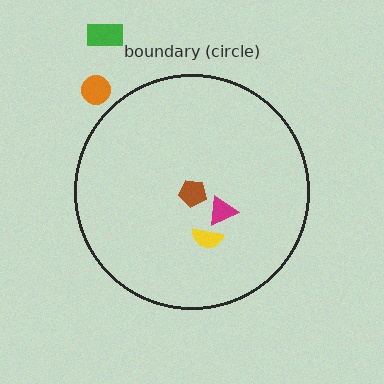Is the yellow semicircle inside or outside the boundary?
Inside.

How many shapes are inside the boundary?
3 inside, 2 outside.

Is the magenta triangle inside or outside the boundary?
Inside.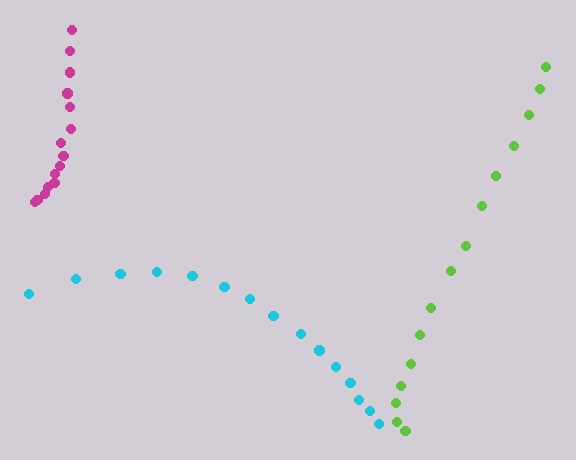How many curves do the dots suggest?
There are 3 distinct paths.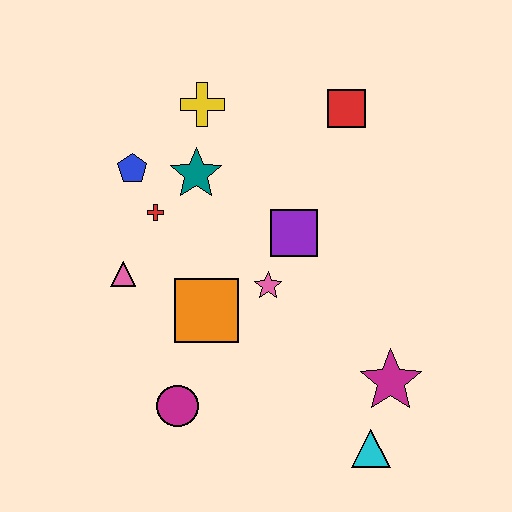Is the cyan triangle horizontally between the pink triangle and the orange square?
No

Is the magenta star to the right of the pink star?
Yes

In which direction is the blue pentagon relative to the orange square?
The blue pentagon is above the orange square.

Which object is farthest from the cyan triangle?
The yellow cross is farthest from the cyan triangle.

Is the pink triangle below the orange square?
No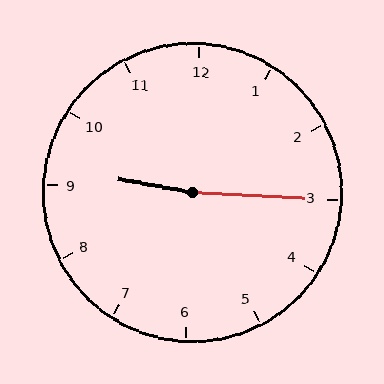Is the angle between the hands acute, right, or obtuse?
It is obtuse.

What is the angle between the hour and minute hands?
Approximately 172 degrees.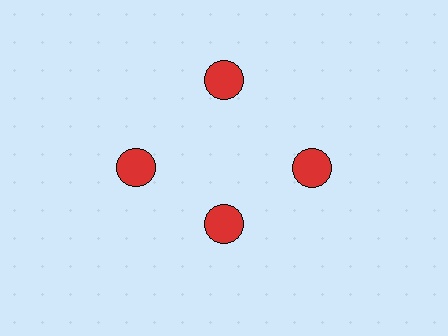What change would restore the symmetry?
The symmetry would be restored by moving it outward, back onto the ring so that all 4 circles sit at equal angles and equal distance from the center.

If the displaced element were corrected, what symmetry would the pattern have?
It would have 4-fold rotational symmetry — the pattern would map onto itself every 90 degrees.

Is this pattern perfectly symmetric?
No. The 4 red circles are arranged in a ring, but one element near the 6 o'clock position is pulled inward toward the center, breaking the 4-fold rotational symmetry.